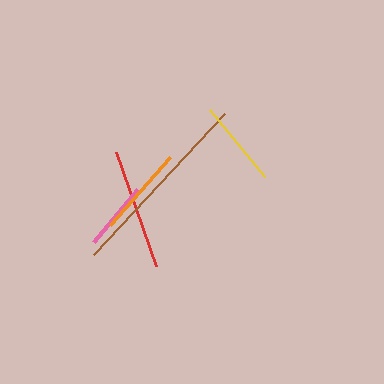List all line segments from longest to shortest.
From longest to shortest: brown, red, orange, yellow, pink.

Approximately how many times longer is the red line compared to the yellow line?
The red line is approximately 1.4 times the length of the yellow line.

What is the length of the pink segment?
The pink segment is approximately 69 pixels long.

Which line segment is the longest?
The brown line is the longest at approximately 193 pixels.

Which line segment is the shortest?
The pink line is the shortest at approximately 69 pixels.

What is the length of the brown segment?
The brown segment is approximately 193 pixels long.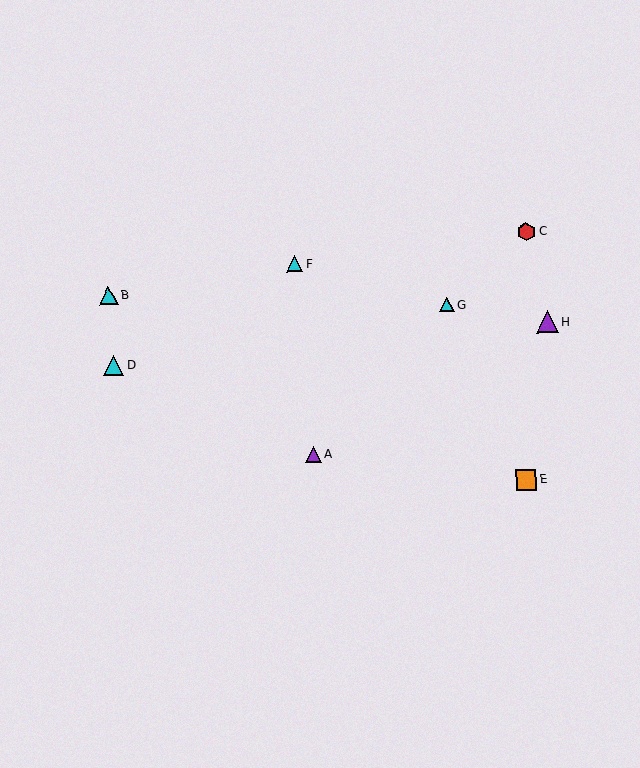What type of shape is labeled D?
Shape D is a cyan triangle.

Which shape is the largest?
The purple triangle (labeled H) is the largest.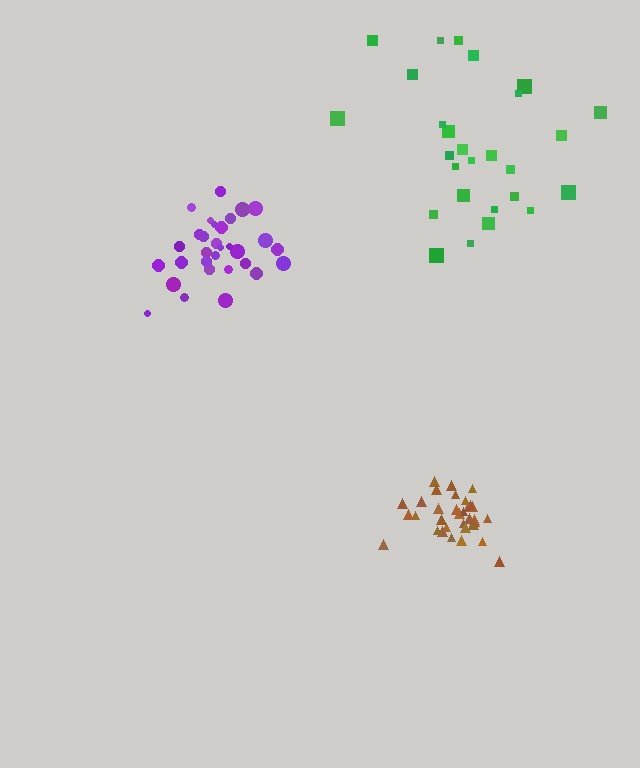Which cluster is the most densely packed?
Brown.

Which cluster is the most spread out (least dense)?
Green.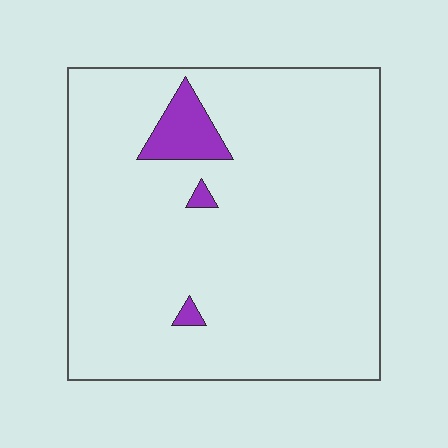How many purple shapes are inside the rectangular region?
3.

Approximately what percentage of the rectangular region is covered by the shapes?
Approximately 5%.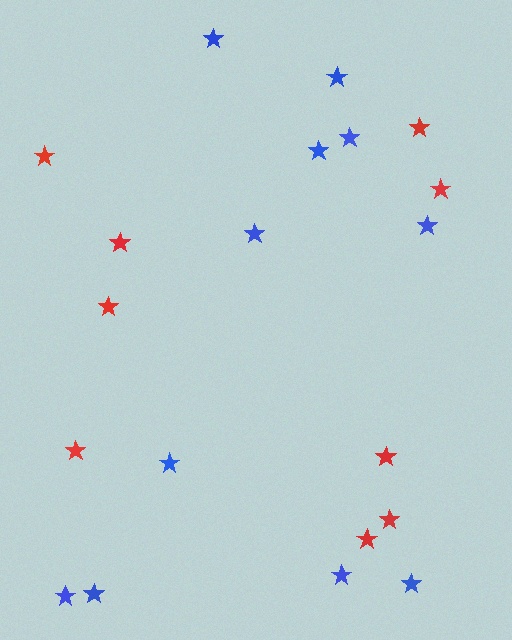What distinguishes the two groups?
There are 2 groups: one group of blue stars (11) and one group of red stars (9).